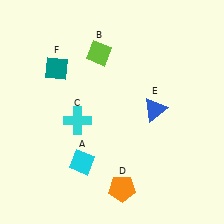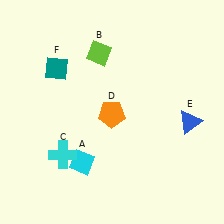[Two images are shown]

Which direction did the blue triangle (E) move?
The blue triangle (E) moved right.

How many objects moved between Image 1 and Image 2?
3 objects moved between the two images.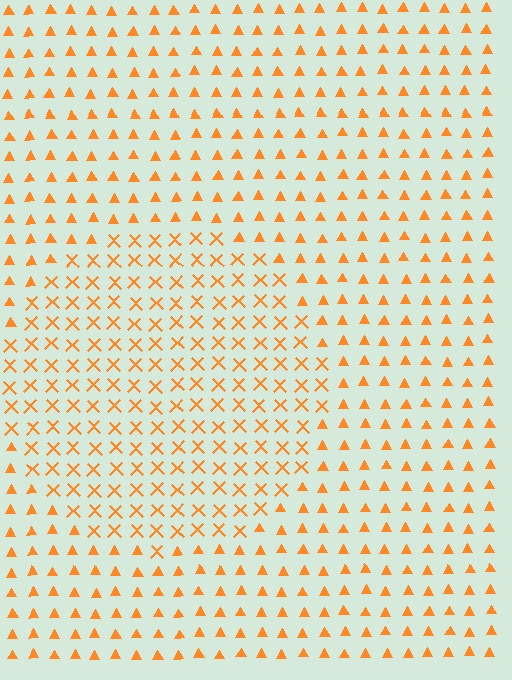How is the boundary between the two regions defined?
The boundary is defined by a change in element shape: X marks inside vs. triangles outside. All elements share the same color and spacing.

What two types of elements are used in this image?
The image uses X marks inside the circle region and triangles outside it.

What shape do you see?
I see a circle.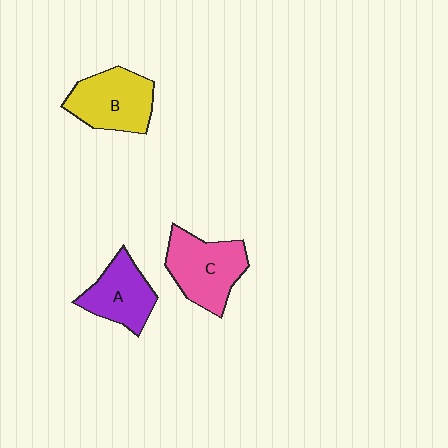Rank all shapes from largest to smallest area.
From largest to smallest: C (pink), B (yellow), A (purple).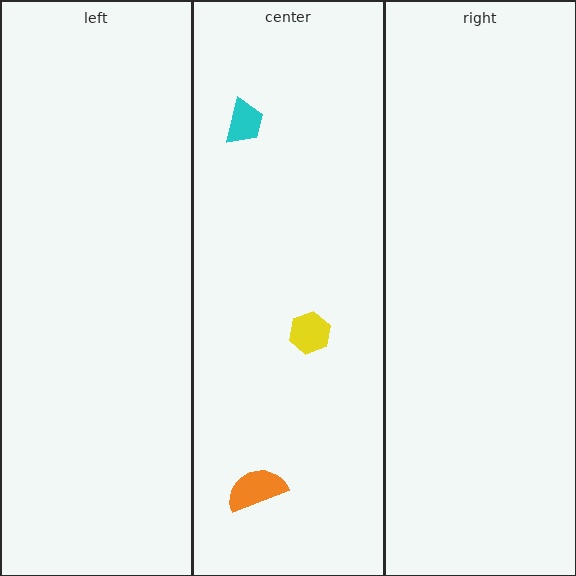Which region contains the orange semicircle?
The center region.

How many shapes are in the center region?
3.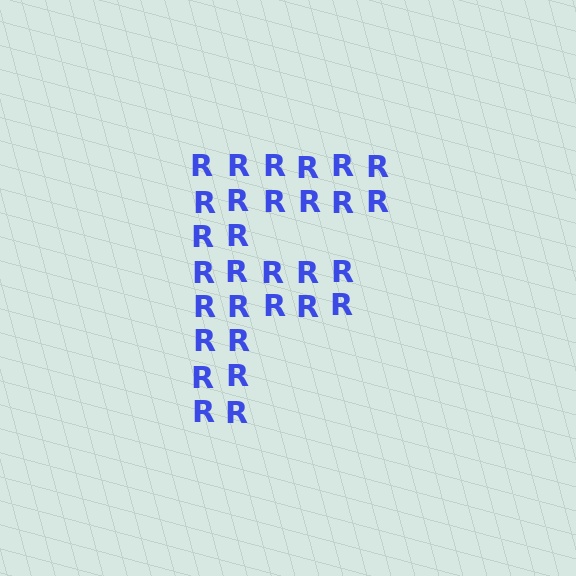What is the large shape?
The large shape is the letter F.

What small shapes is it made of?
It is made of small letter R's.